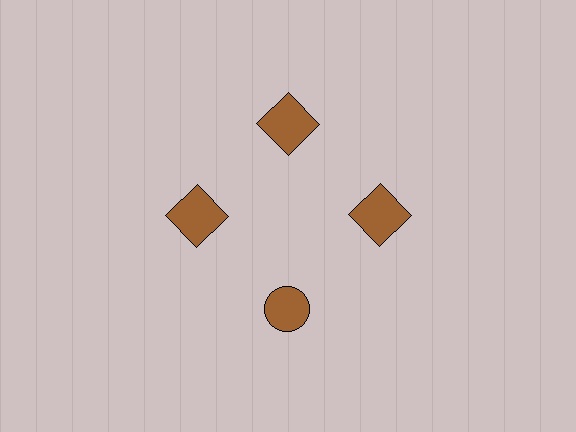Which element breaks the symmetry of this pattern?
The brown circle at roughly the 6 o'clock position breaks the symmetry. All other shapes are brown squares.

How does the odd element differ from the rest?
It has a different shape: circle instead of square.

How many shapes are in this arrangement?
There are 4 shapes arranged in a ring pattern.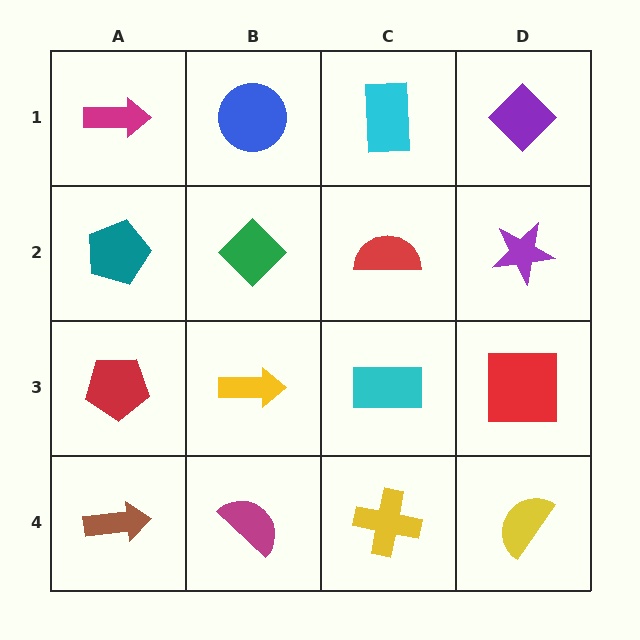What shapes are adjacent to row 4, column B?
A yellow arrow (row 3, column B), a brown arrow (row 4, column A), a yellow cross (row 4, column C).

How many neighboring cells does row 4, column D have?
2.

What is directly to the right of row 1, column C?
A purple diamond.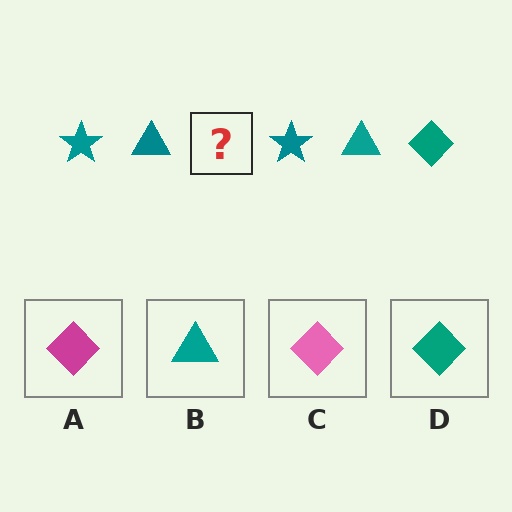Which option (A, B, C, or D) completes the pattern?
D.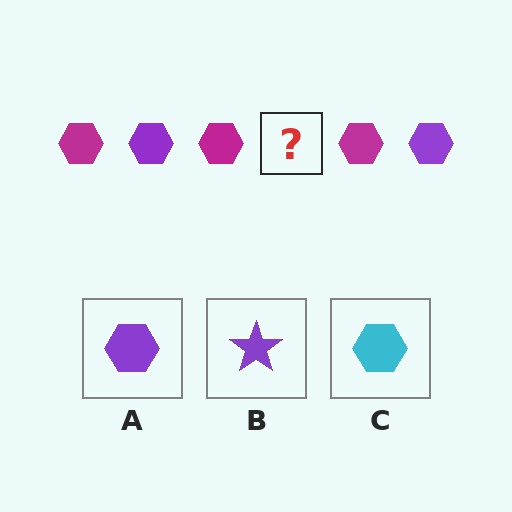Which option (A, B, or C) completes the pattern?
A.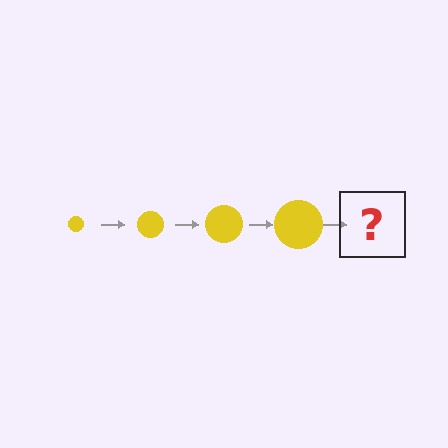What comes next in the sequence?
The next element should be a yellow circle, larger than the previous one.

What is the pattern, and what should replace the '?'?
The pattern is that the circle gets progressively larger each step. The '?' should be a yellow circle, larger than the previous one.